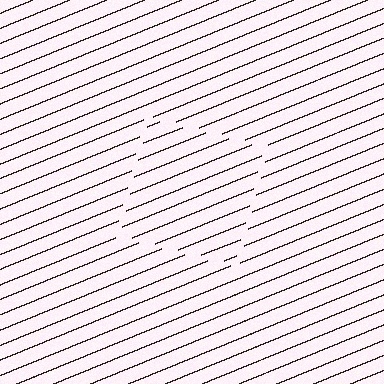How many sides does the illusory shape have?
4 sides — the line-ends trace a square.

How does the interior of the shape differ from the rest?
The interior of the shape contains the same grating, shifted by half a period — the contour is defined by the phase discontinuity where line-ends from the inner and outer gratings abut.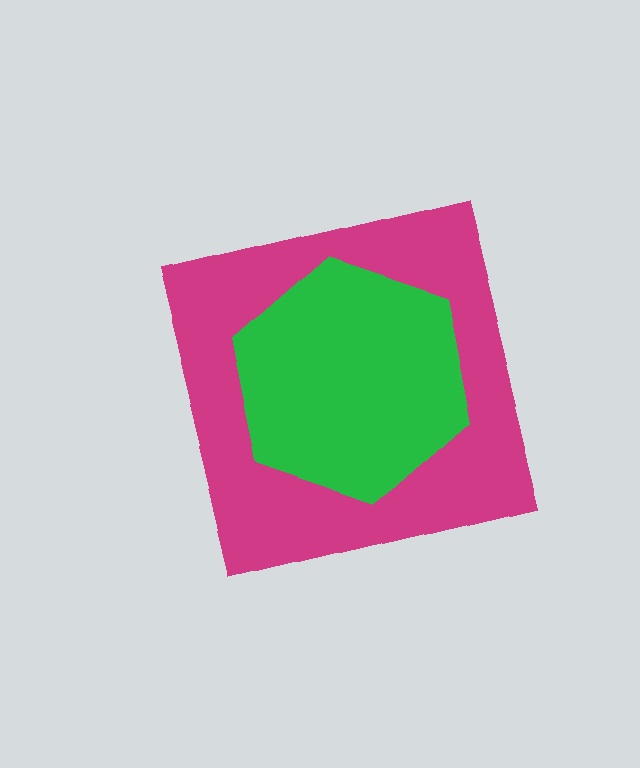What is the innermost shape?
The green hexagon.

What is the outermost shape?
The magenta square.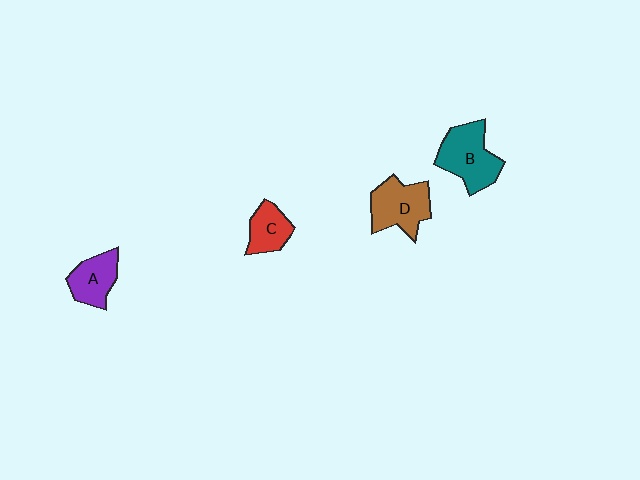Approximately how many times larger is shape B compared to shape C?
Approximately 1.7 times.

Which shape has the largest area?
Shape B (teal).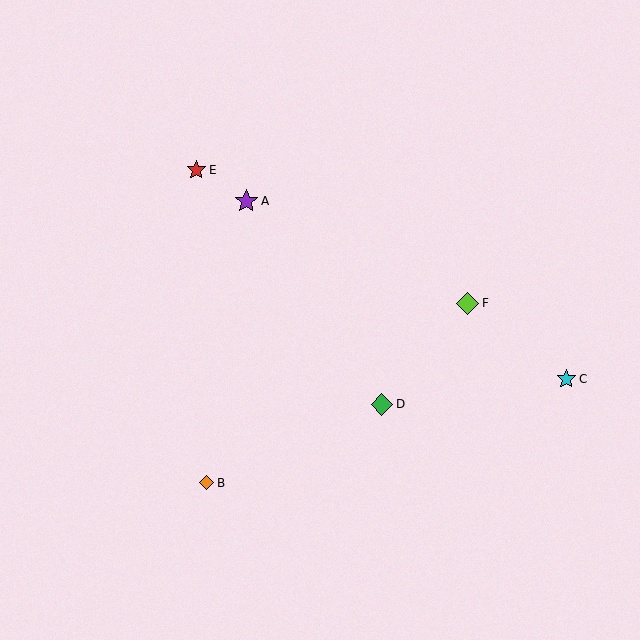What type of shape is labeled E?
Shape E is a red star.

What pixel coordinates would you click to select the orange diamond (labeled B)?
Click at (206, 483) to select the orange diamond B.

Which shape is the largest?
The purple star (labeled A) is the largest.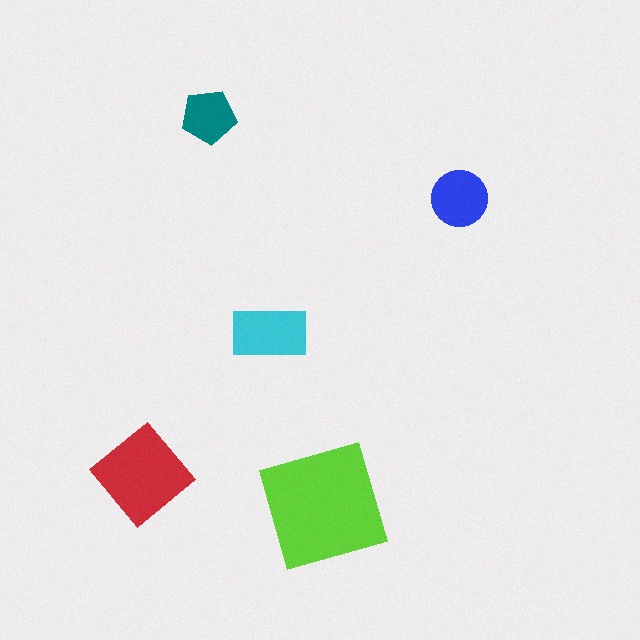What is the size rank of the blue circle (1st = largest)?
4th.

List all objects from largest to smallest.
The lime square, the red diamond, the cyan rectangle, the blue circle, the teal pentagon.